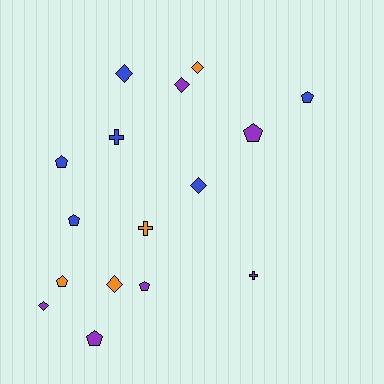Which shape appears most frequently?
Pentagon, with 7 objects.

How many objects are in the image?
There are 16 objects.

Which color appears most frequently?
Blue, with 6 objects.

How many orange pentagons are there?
There is 1 orange pentagon.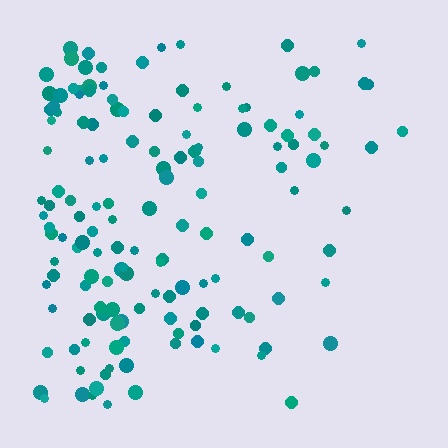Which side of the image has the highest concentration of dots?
The left.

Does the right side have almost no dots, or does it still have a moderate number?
Still a moderate number, just noticeably fewer than the left.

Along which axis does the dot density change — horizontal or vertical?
Horizontal.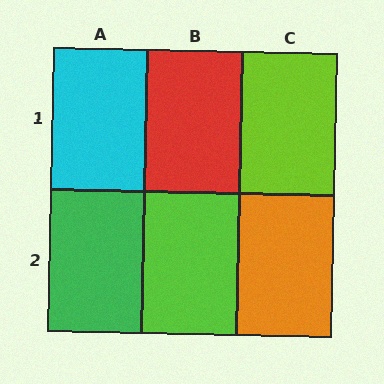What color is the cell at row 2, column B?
Lime.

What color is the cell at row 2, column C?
Orange.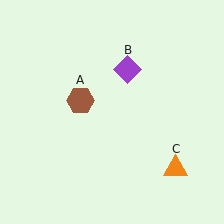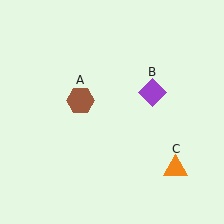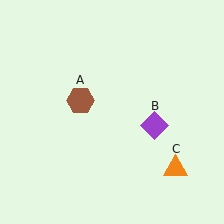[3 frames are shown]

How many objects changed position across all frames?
1 object changed position: purple diamond (object B).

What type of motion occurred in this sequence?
The purple diamond (object B) rotated clockwise around the center of the scene.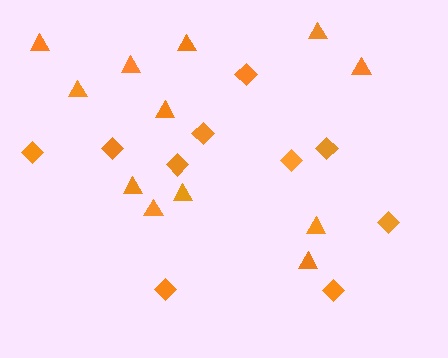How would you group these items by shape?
There are 2 groups: one group of diamonds (10) and one group of triangles (12).